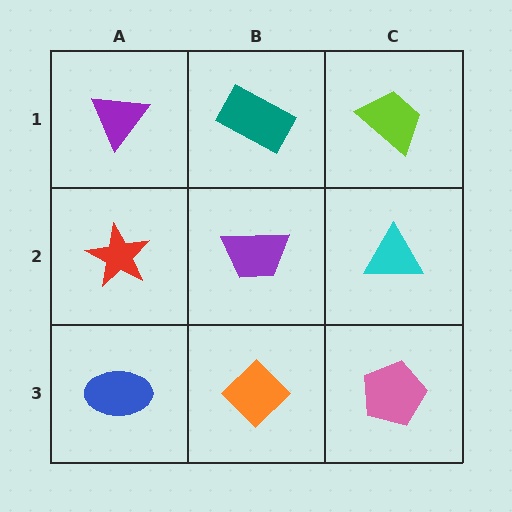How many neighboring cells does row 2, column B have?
4.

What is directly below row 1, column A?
A red star.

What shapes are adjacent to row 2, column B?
A teal rectangle (row 1, column B), an orange diamond (row 3, column B), a red star (row 2, column A), a cyan triangle (row 2, column C).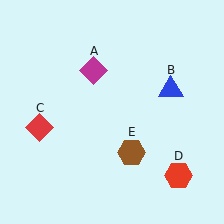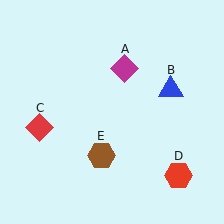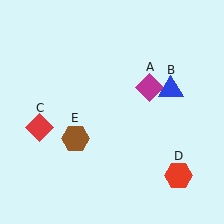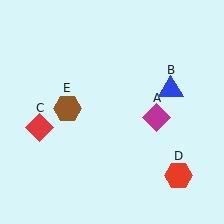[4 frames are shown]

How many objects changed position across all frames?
2 objects changed position: magenta diamond (object A), brown hexagon (object E).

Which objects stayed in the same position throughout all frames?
Blue triangle (object B) and red diamond (object C) and red hexagon (object D) remained stationary.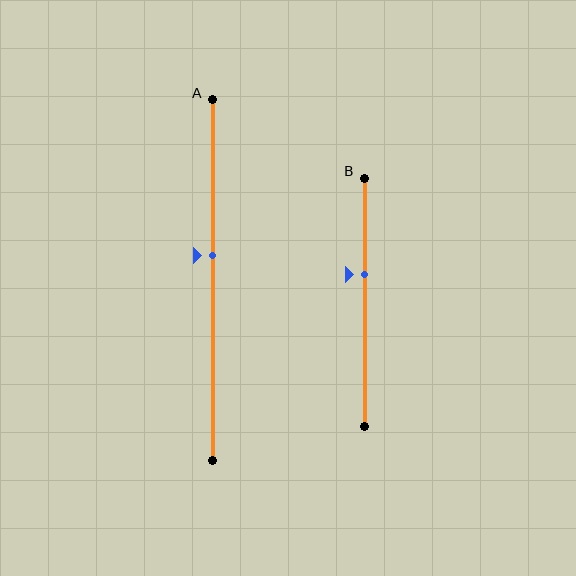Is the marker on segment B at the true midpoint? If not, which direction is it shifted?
No, the marker on segment B is shifted upward by about 11% of the segment length.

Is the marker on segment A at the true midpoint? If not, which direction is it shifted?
No, the marker on segment A is shifted upward by about 7% of the segment length.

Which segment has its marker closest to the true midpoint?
Segment A has its marker closest to the true midpoint.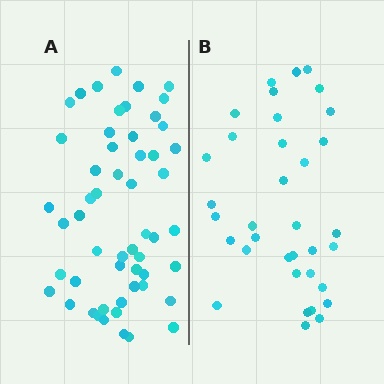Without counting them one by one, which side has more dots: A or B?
Region A (the left region) has more dots.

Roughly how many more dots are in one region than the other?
Region A has approximately 20 more dots than region B.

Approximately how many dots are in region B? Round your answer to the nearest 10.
About 40 dots. (The exact count is 35, which rounds to 40.)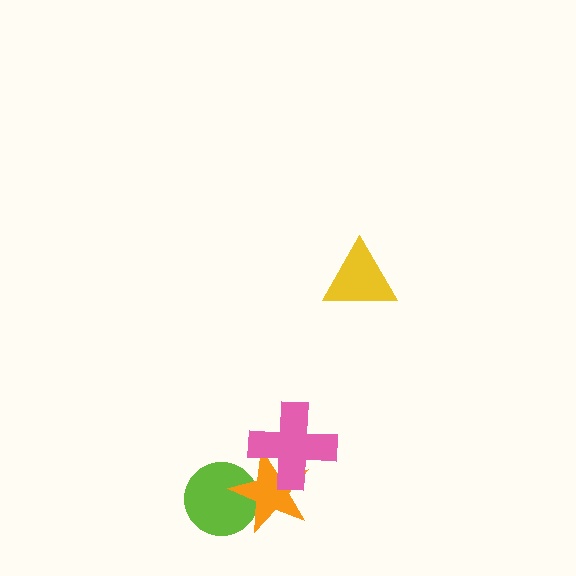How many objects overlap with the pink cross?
1 object overlaps with the pink cross.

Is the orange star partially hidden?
Yes, it is partially covered by another shape.